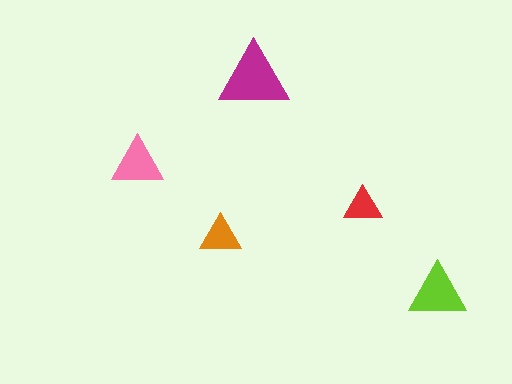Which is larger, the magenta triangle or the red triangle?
The magenta one.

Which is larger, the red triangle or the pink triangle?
The pink one.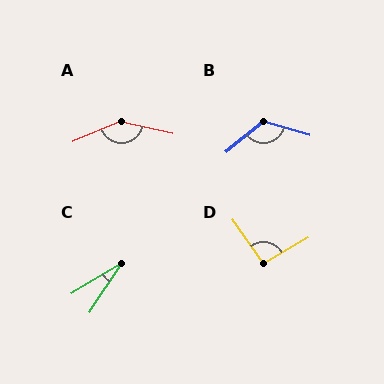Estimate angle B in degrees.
Approximately 125 degrees.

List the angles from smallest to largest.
C (26°), D (94°), B (125°), A (144°).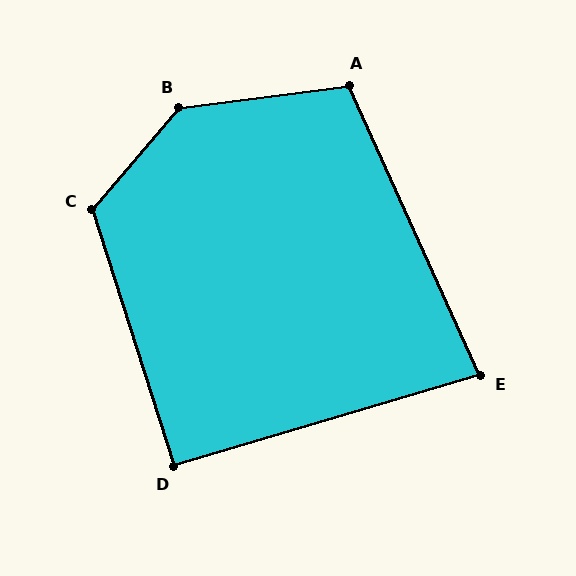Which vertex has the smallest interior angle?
E, at approximately 82 degrees.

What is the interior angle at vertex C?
Approximately 122 degrees (obtuse).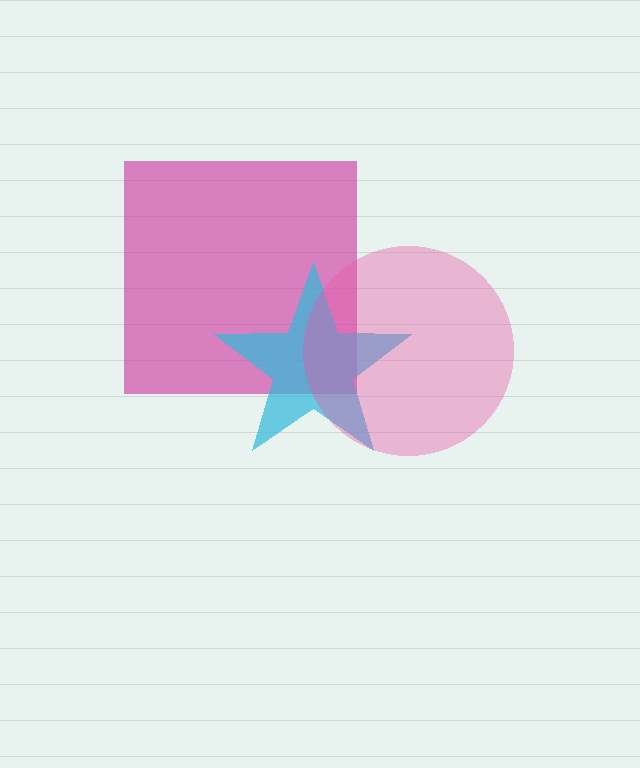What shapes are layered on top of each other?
The layered shapes are: a magenta square, a cyan star, a pink circle.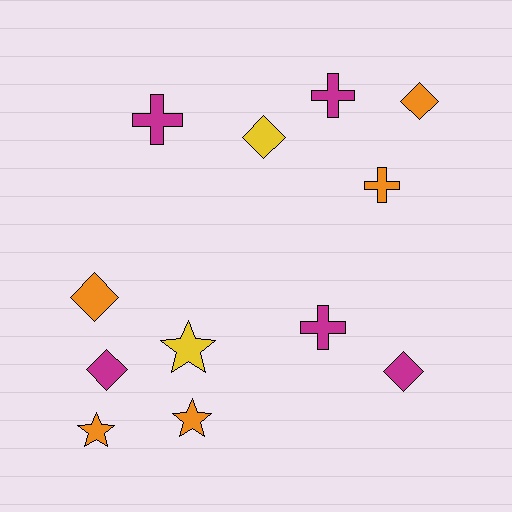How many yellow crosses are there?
There are no yellow crosses.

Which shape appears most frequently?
Diamond, with 5 objects.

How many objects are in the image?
There are 12 objects.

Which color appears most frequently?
Orange, with 5 objects.